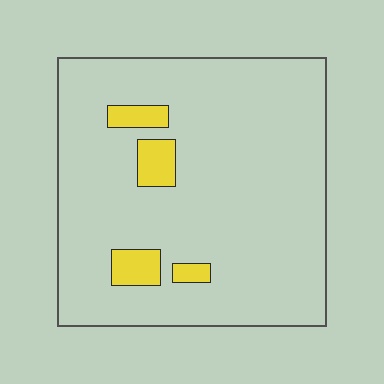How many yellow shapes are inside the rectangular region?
4.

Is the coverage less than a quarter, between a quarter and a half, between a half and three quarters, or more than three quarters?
Less than a quarter.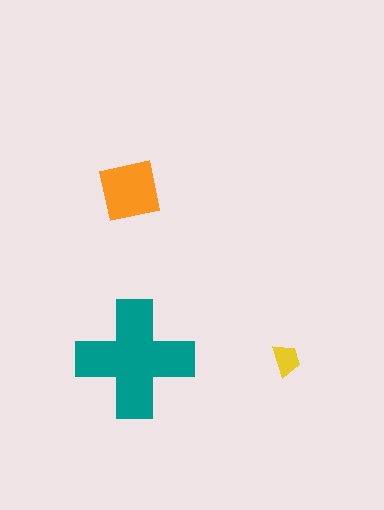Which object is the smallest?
The yellow trapezoid.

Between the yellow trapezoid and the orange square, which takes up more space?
The orange square.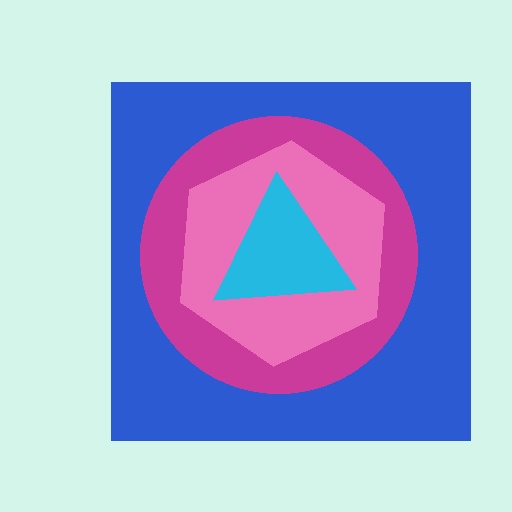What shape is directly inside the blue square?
The magenta circle.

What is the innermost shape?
The cyan triangle.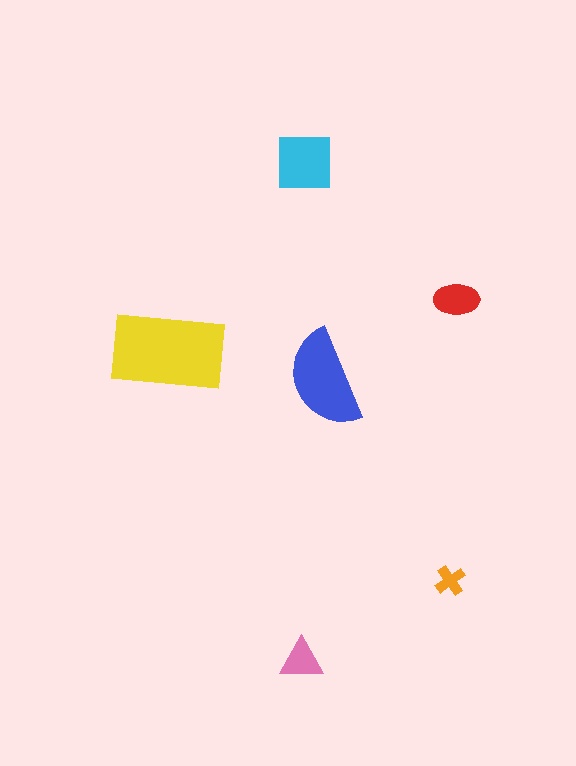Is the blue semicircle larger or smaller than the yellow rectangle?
Smaller.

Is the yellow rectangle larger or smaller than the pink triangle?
Larger.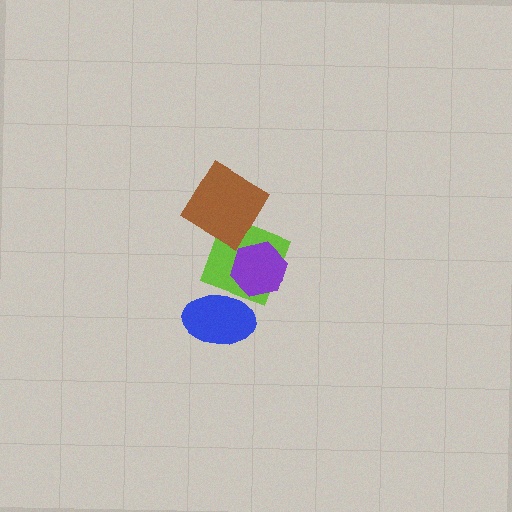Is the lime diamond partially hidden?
Yes, it is partially covered by another shape.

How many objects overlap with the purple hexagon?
1 object overlaps with the purple hexagon.